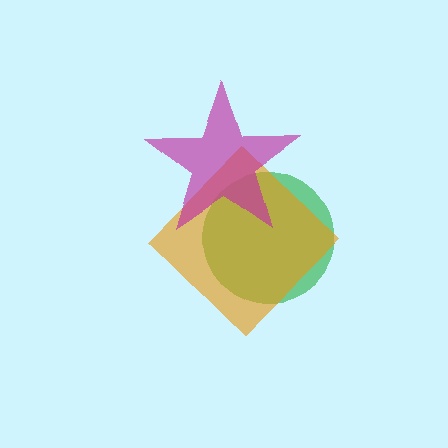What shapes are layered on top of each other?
The layered shapes are: a green circle, an orange diamond, a magenta star.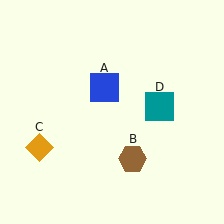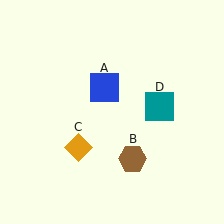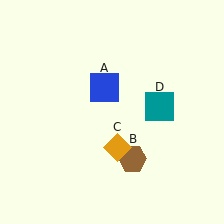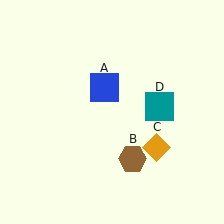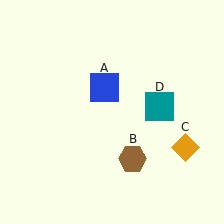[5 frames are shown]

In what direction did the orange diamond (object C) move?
The orange diamond (object C) moved right.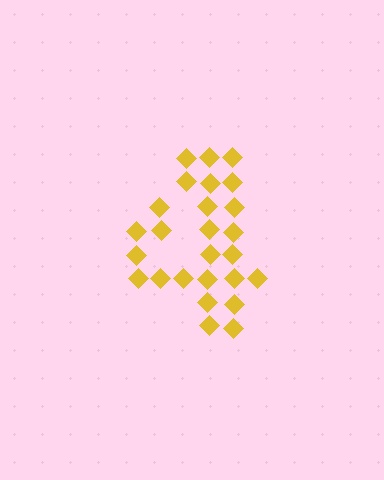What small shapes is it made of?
It is made of small diamonds.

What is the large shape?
The large shape is the digit 4.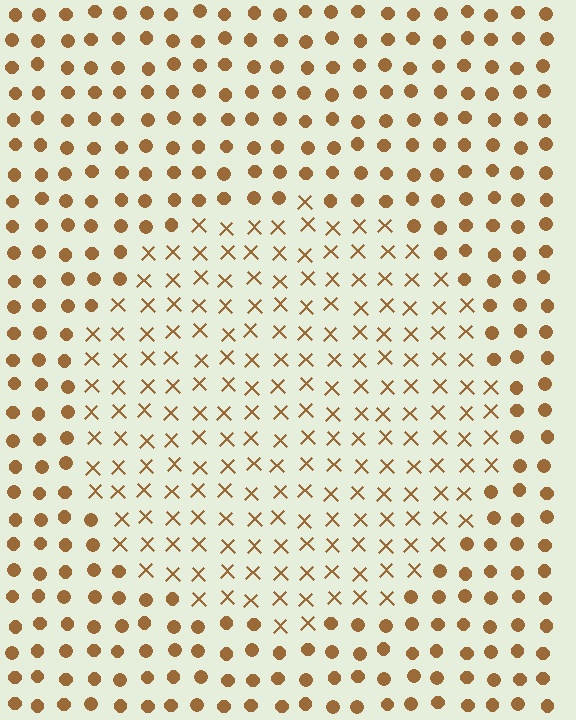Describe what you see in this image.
The image is filled with small brown elements arranged in a uniform grid. A circle-shaped region contains X marks, while the surrounding area contains circles. The boundary is defined purely by the change in element shape.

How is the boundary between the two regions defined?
The boundary is defined by a change in element shape: X marks inside vs. circles outside. All elements share the same color and spacing.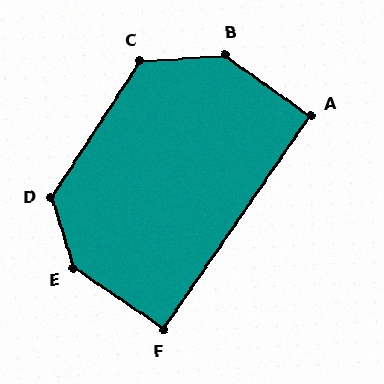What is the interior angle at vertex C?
Approximately 127 degrees (obtuse).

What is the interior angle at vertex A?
Approximately 91 degrees (approximately right).